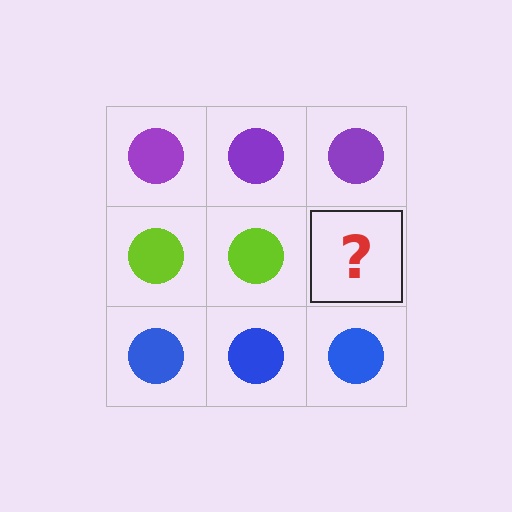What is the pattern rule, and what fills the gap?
The rule is that each row has a consistent color. The gap should be filled with a lime circle.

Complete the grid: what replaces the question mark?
The question mark should be replaced with a lime circle.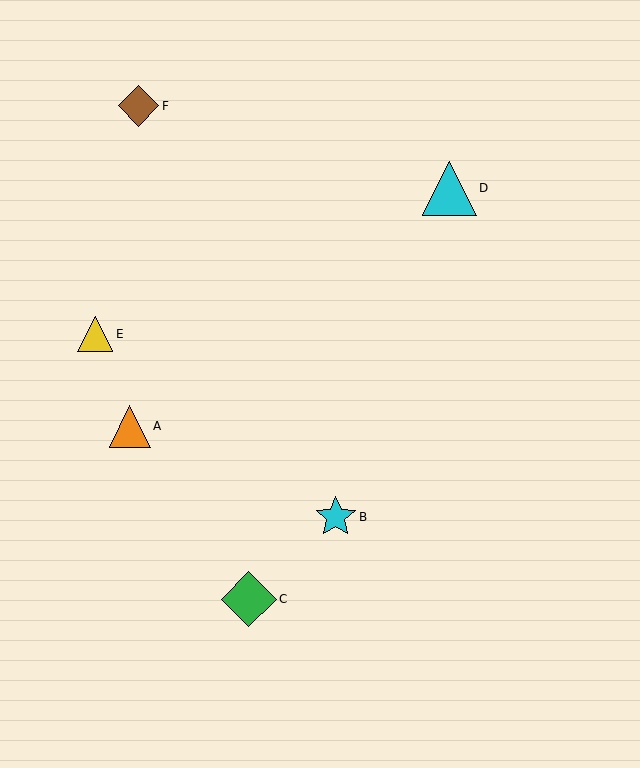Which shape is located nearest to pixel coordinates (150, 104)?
The brown diamond (labeled F) at (138, 106) is nearest to that location.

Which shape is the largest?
The green diamond (labeled C) is the largest.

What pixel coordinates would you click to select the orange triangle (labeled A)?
Click at (130, 426) to select the orange triangle A.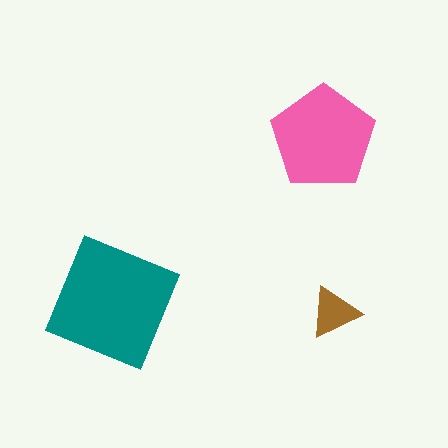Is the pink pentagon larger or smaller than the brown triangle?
Larger.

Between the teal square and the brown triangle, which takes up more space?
The teal square.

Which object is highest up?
The pink pentagon is topmost.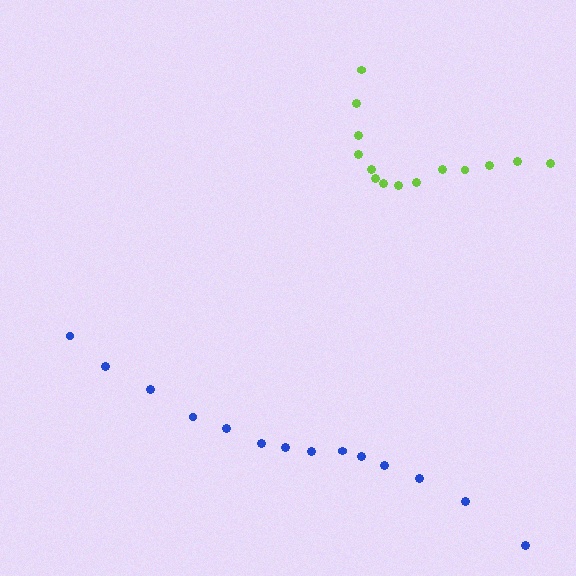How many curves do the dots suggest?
There are 2 distinct paths.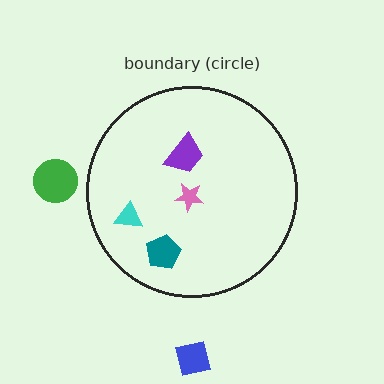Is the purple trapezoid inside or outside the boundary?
Inside.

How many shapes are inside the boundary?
4 inside, 2 outside.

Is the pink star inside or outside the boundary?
Inside.